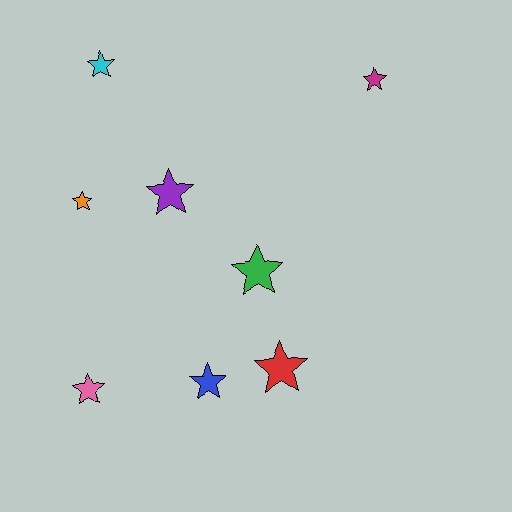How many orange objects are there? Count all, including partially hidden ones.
There is 1 orange object.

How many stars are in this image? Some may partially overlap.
There are 8 stars.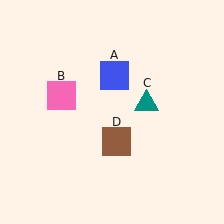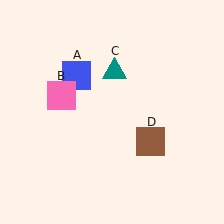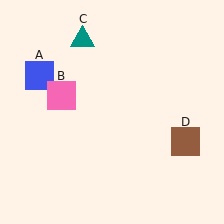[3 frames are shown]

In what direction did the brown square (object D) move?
The brown square (object D) moved right.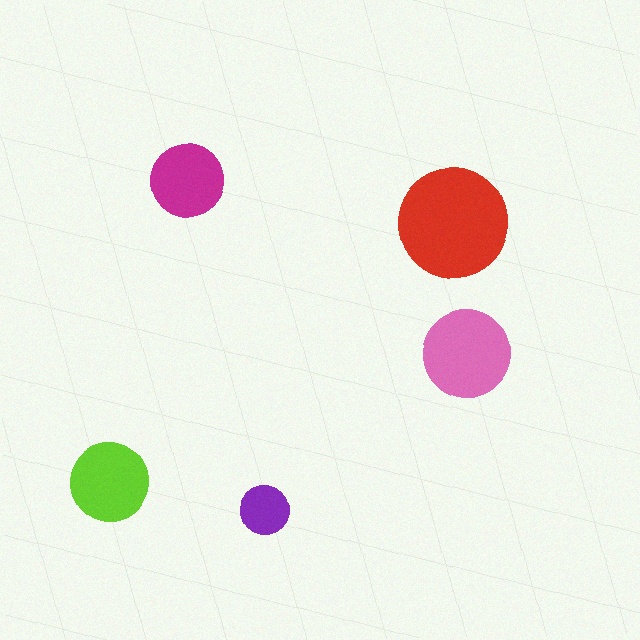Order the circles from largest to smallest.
the red one, the pink one, the lime one, the magenta one, the purple one.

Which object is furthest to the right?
The pink circle is rightmost.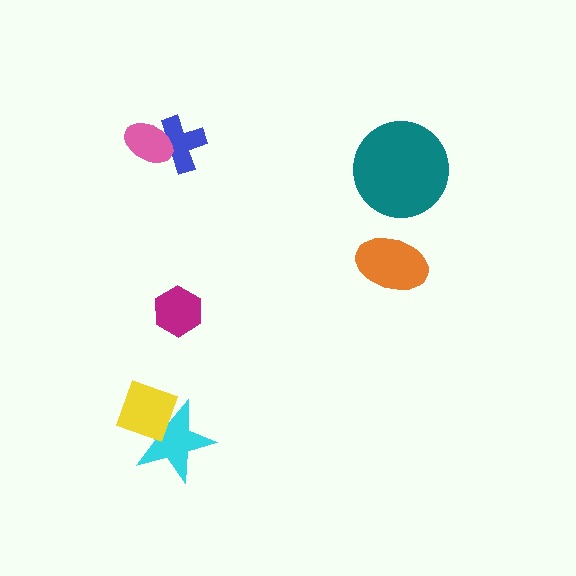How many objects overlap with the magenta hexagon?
0 objects overlap with the magenta hexagon.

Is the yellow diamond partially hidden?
No, no other shape covers it.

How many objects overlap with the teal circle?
0 objects overlap with the teal circle.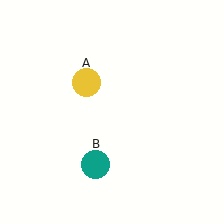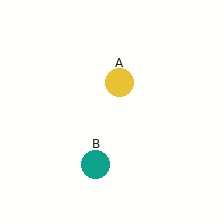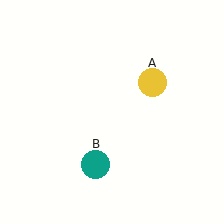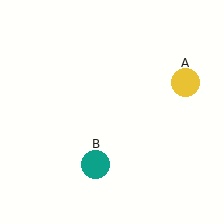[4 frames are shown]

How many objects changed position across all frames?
1 object changed position: yellow circle (object A).